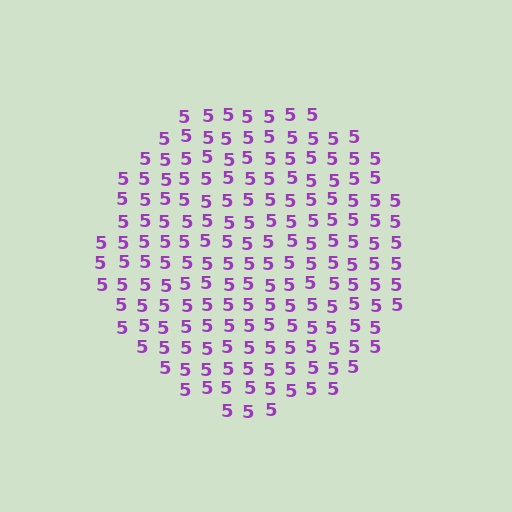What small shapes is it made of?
It is made of small digit 5's.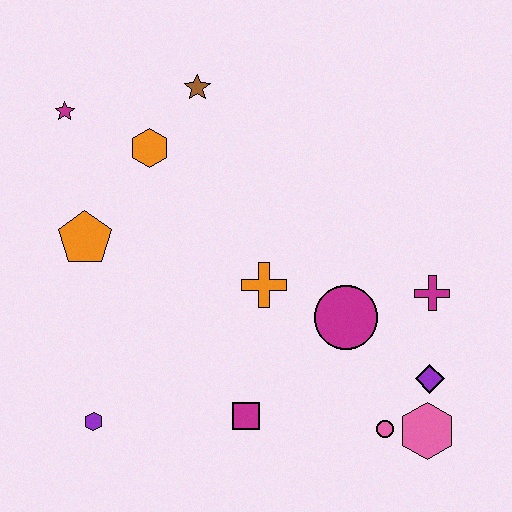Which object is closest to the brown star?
The orange hexagon is closest to the brown star.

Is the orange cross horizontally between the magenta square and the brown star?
No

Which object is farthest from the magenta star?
The pink hexagon is farthest from the magenta star.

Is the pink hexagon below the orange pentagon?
Yes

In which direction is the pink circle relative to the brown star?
The pink circle is below the brown star.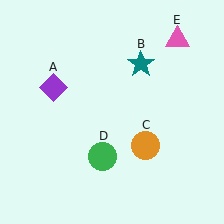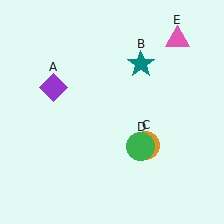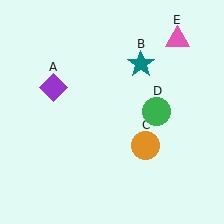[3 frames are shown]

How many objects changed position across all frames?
1 object changed position: green circle (object D).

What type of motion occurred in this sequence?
The green circle (object D) rotated counterclockwise around the center of the scene.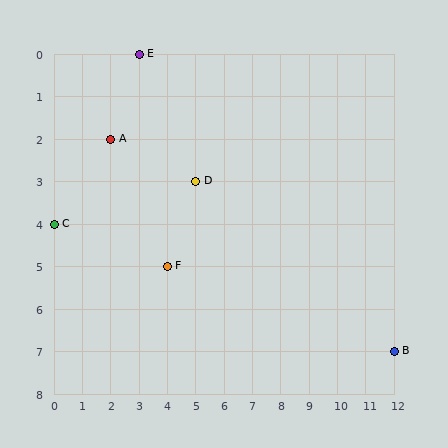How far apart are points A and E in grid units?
Points A and E are 1 column and 2 rows apart (about 2.2 grid units diagonally).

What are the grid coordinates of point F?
Point F is at grid coordinates (4, 5).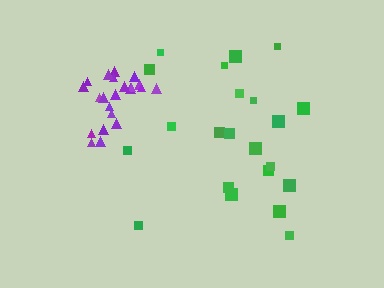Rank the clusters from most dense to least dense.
purple, green.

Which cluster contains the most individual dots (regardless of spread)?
Purple (24).